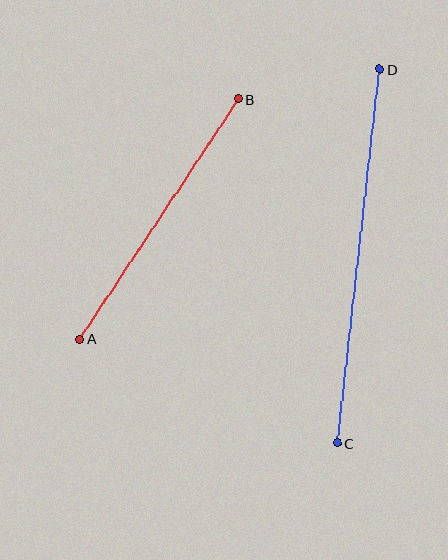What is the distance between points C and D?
The distance is approximately 376 pixels.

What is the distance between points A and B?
The distance is approximately 288 pixels.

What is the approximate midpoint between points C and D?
The midpoint is at approximately (359, 256) pixels.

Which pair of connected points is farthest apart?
Points C and D are farthest apart.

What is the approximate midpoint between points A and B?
The midpoint is at approximately (159, 219) pixels.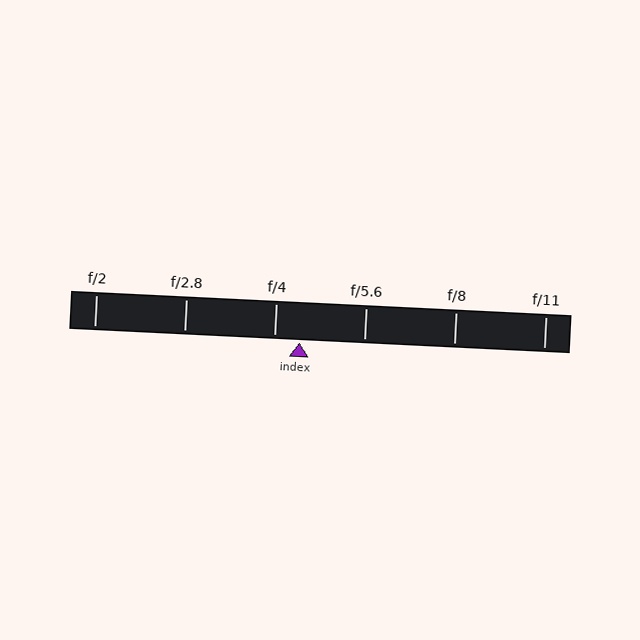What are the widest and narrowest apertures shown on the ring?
The widest aperture shown is f/2 and the narrowest is f/11.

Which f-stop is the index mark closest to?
The index mark is closest to f/4.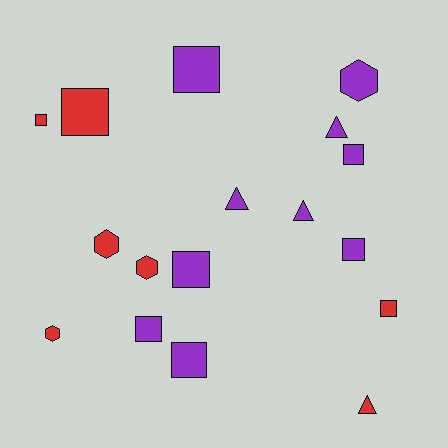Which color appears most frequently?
Purple, with 10 objects.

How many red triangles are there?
There is 1 red triangle.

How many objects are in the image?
There are 17 objects.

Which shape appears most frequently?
Square, with 9 objects.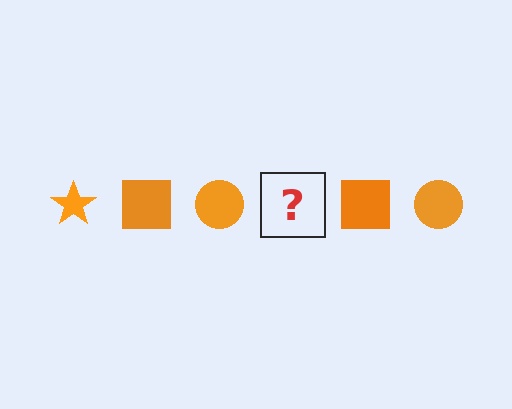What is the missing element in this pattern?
The missing element is an orange star.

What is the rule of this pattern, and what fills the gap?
The rule is that the pattern cycles through star, square, circle shapes in orange. The gap should be filled with an orange star.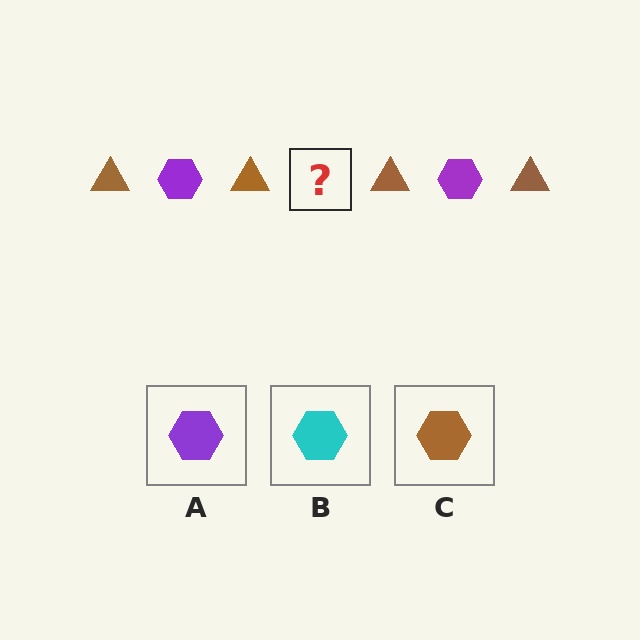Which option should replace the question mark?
Option A.